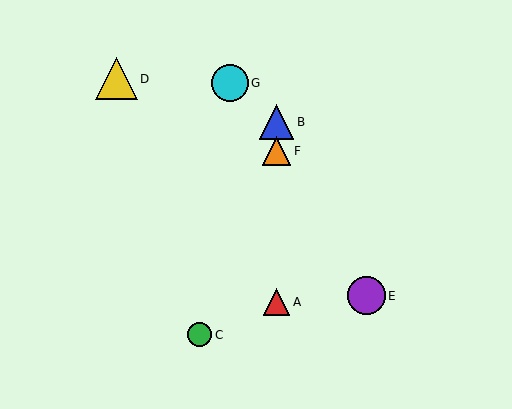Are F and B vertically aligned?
Yes, both are at x≈276.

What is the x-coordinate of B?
Object B is at x≈276.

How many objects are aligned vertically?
3 objects (A, B, F) are aligned vertically.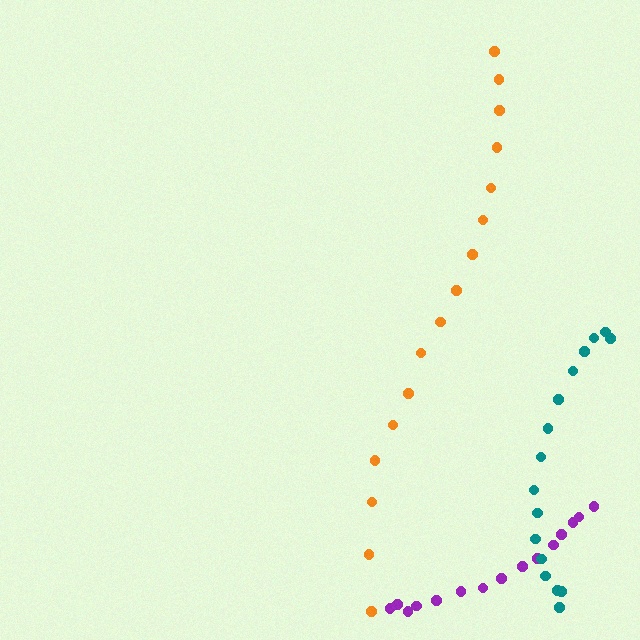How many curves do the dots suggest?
There are 3 distinct paths.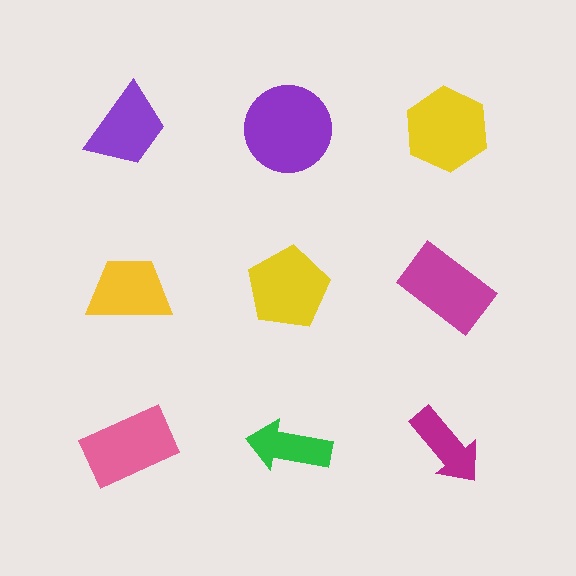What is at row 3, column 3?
A magenta arrow.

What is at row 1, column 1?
A purple trapezoid.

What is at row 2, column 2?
A yellow pentagon.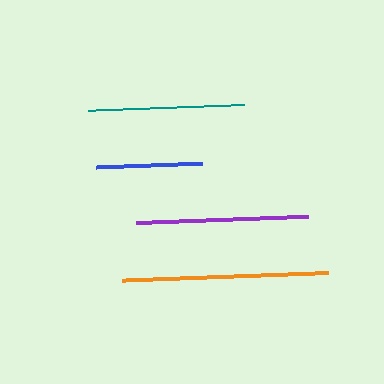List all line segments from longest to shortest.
From longest to shortest: orange, purple, teal, blue.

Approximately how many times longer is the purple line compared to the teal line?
The purple line is approximately 1.1 times the length of the teal line.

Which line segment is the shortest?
The blue line is the shortest at approximately 106 pixels.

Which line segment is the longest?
The orange line is the longest at approximately 206 pixels.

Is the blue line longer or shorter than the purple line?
The purple line is longer than the blue line.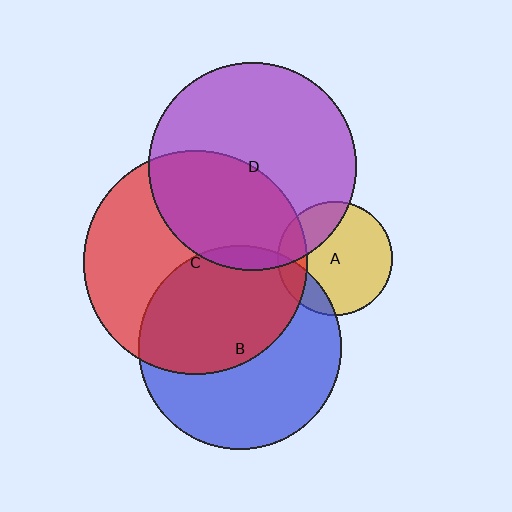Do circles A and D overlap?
Yes.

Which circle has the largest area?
Circle C (red).